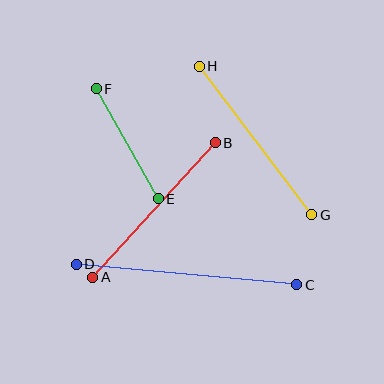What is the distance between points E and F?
The distance is approximately 126 pixels.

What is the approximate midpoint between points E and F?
The midpoint is at approximately (127, 144) pixels.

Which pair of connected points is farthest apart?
Points C and D are farthest apart.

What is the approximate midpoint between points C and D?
The midpoint is at approximately (186, 275) pixels.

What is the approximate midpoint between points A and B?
The midpoint is at approximately (154, 210) pixels.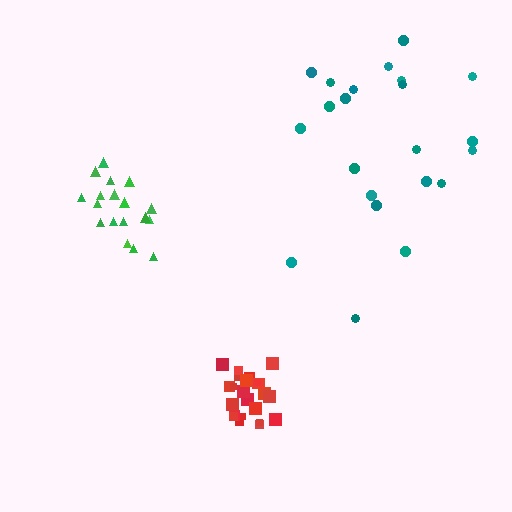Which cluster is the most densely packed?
Red.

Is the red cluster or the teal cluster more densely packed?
Red.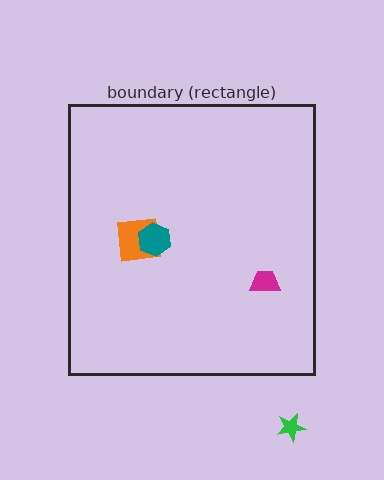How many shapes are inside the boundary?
3 inside, 1 outside.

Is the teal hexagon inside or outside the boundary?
Inside.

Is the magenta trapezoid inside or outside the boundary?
Inside.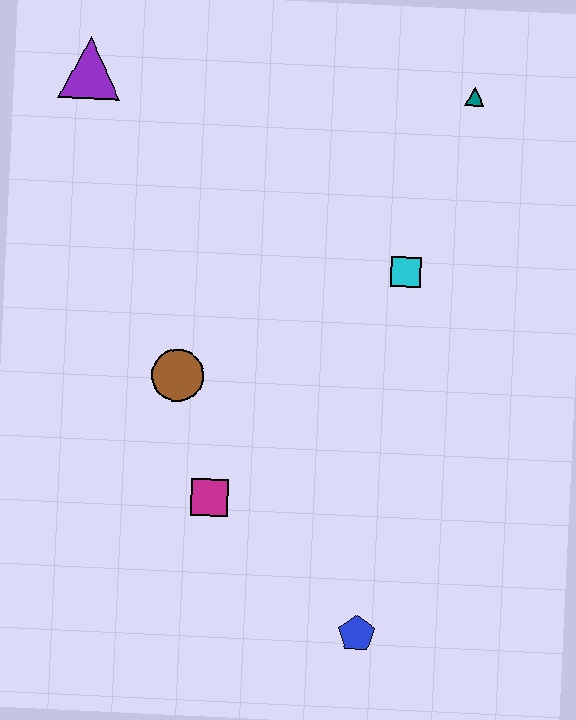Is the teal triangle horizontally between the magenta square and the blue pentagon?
No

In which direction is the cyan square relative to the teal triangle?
The cyan square is below the teal triangle.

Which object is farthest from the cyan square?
The purple triangle is farthest from the cyan square.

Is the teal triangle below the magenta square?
No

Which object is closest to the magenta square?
The brown circle is closest to the magenta square.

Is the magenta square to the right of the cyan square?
No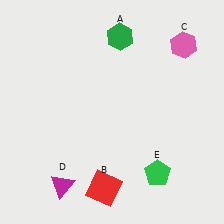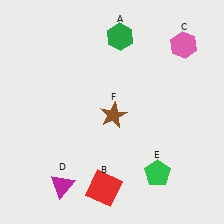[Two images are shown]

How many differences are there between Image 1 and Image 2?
There is 1 difference between the two images.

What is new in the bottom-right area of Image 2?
A brown star (F) was added in the bottom-right area of Image 2.